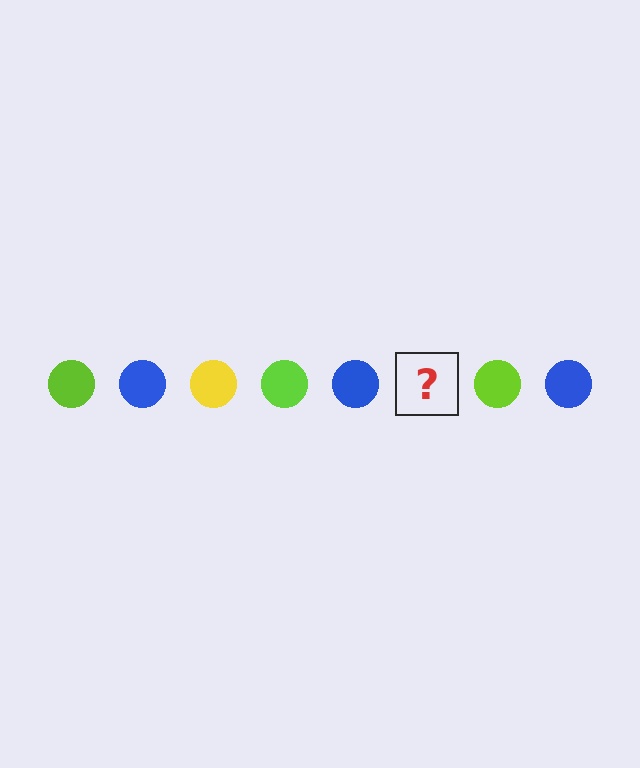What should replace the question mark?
The question mark should be replaced with a yellow circle.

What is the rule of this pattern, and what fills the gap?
The rule is that the pattern cycles through lime, blue, yellow circles. The gap should be filled with a yellow circle.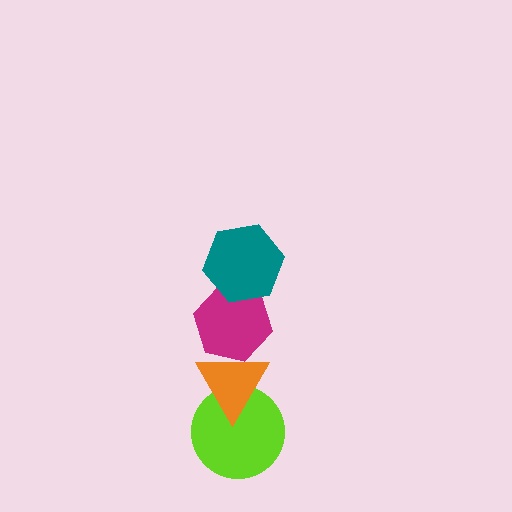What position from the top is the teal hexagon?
The teal hexagon is 1st from the top.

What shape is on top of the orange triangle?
The magenta hexagon is on top of the orange triangle.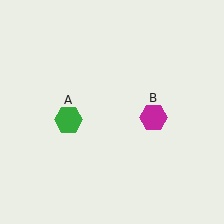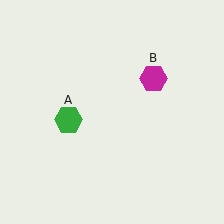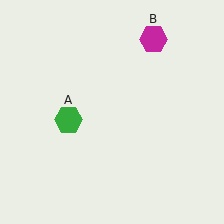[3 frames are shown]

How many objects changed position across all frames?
1 object changed position: magenta hexagon (object B).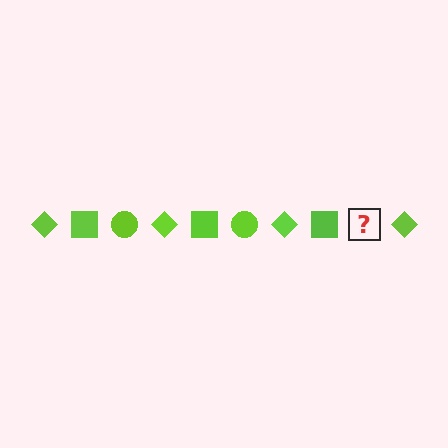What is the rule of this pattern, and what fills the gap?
The rule is that the pattern cycles through diamond, square, circle shapes in lime. The gap should be filled with a lime circle.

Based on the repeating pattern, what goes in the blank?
The blank should be a lime circle.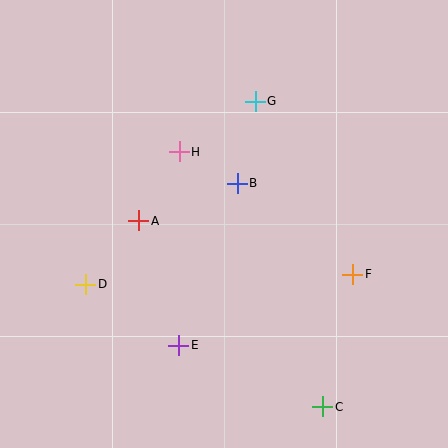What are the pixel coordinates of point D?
Point D is at (86, 284).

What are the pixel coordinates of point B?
Point B is at (237, 183).